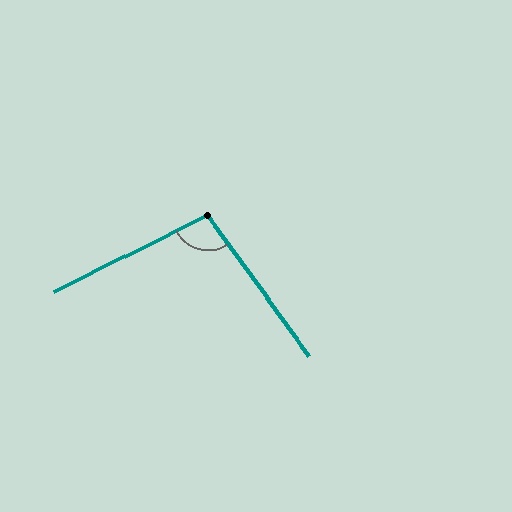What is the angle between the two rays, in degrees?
Approximately 99 degrees.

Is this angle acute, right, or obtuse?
It is obtuse.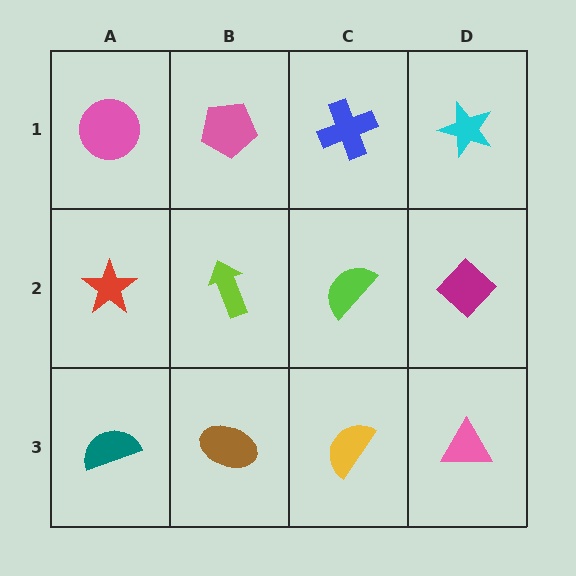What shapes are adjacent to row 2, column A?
A pink circle (row 1, column A), a teal semicircle (row 3, column A), a lime arrow (row 2, column B).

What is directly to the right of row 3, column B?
A yellow semicircle.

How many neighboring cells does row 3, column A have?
2.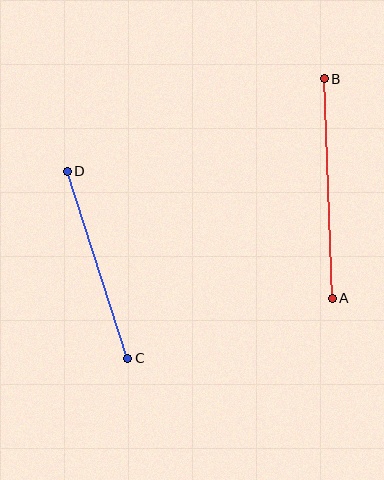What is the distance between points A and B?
The distance is approximately 220 pixels.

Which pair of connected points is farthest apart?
Points A and B are farthest apart.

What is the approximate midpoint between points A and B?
The midpoint is at approximately (328, 189) pixels.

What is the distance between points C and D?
The distance is approximately 197 pixels.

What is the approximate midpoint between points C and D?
The midpoint is at approximately (97, 265) pixels.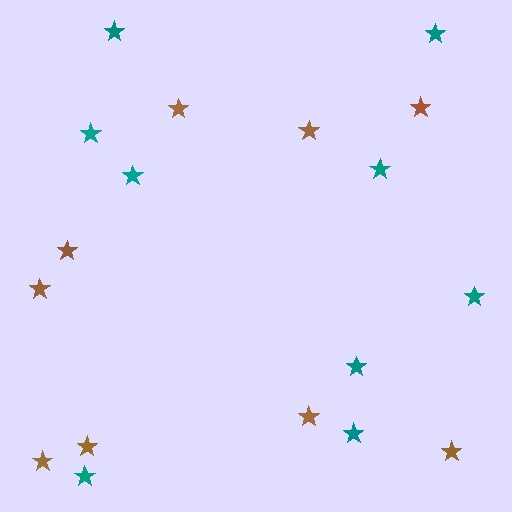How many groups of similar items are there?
There are 2 groups: one group of teal stars (9) and one group of brown stars (9).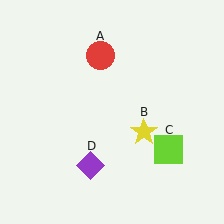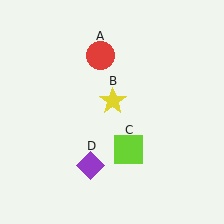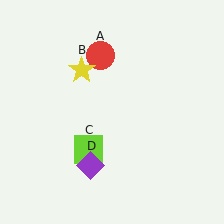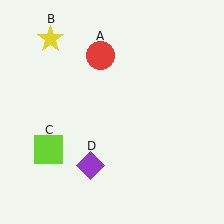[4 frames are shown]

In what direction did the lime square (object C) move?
The lime square (object C) moved left.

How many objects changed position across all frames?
2 objects changed position: yellow star (object B), lime square (object C).